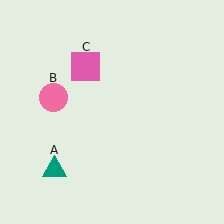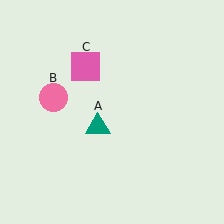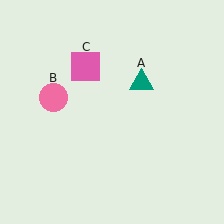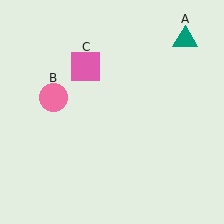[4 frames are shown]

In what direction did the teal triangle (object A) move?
The teal triangle (object A) moved up and to the right.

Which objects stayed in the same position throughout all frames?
Pink circle (object B) and pink square (object C) remained stationary.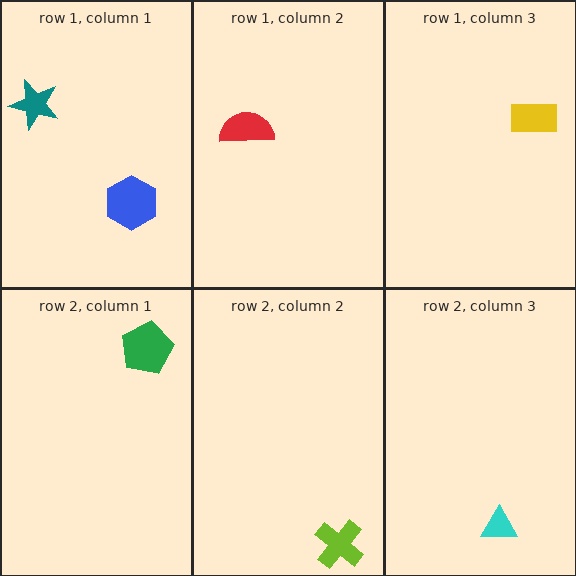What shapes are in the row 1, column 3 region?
The yellow rectangle.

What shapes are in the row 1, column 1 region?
The teal star, the blue hexagon.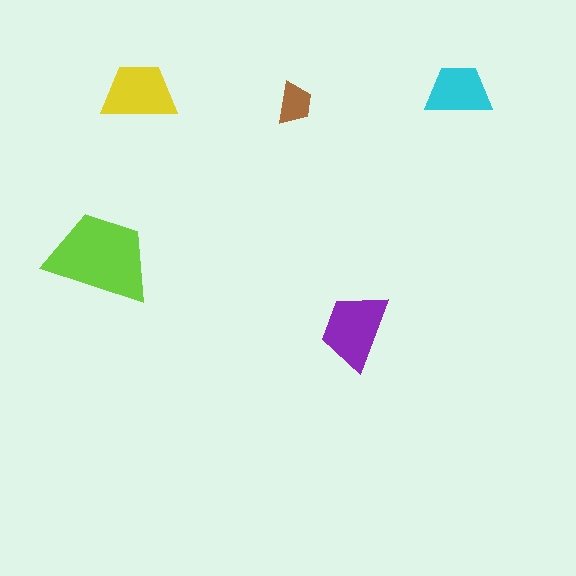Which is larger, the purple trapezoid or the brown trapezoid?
The purple one.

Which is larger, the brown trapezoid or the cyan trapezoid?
The cyan one.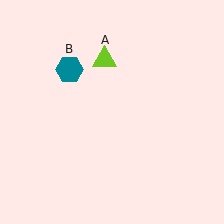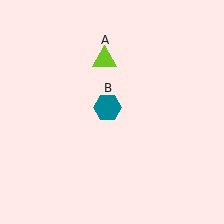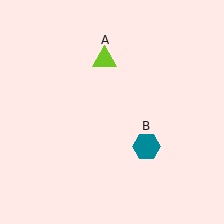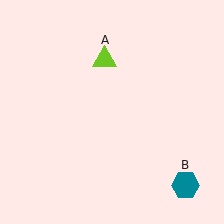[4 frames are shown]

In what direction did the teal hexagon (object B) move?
The teal hexagon (object B) moved down and to the right.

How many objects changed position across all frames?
1 object changed position: teal hexagon (object B).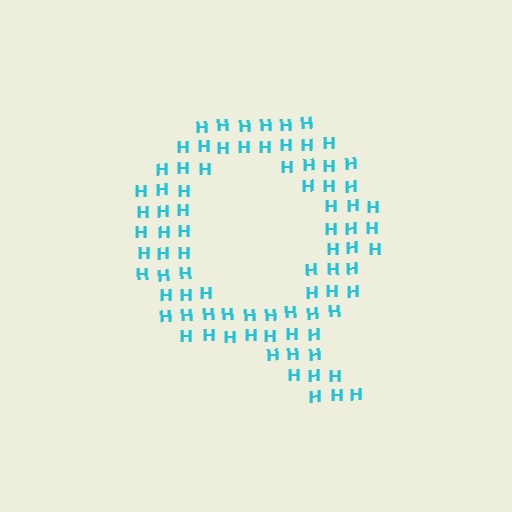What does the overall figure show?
The overall figure shows the letter Q.